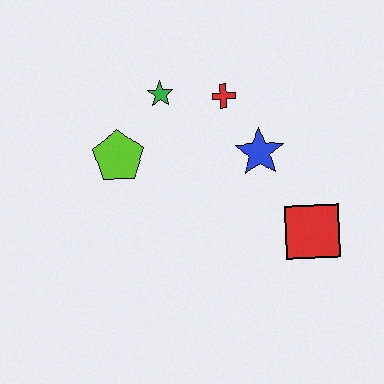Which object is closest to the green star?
The red cross is closest to the green star.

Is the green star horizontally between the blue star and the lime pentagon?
Yes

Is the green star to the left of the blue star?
Yes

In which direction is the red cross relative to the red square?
The red cross is above the red square.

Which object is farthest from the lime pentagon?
The red square is farthest from the lime pentagon.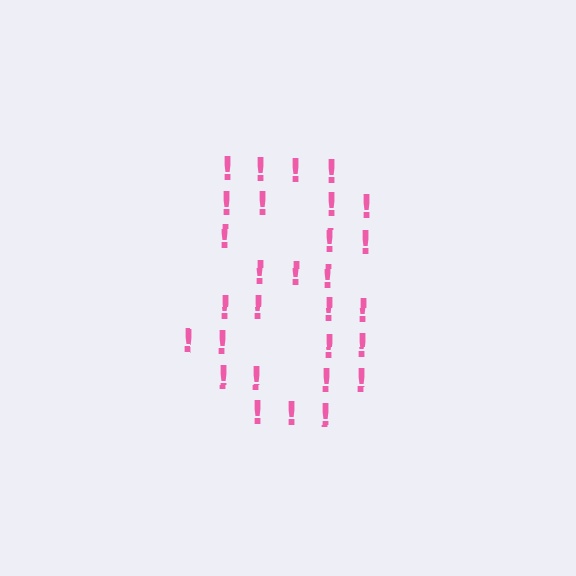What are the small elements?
The small elements are exclamation marks.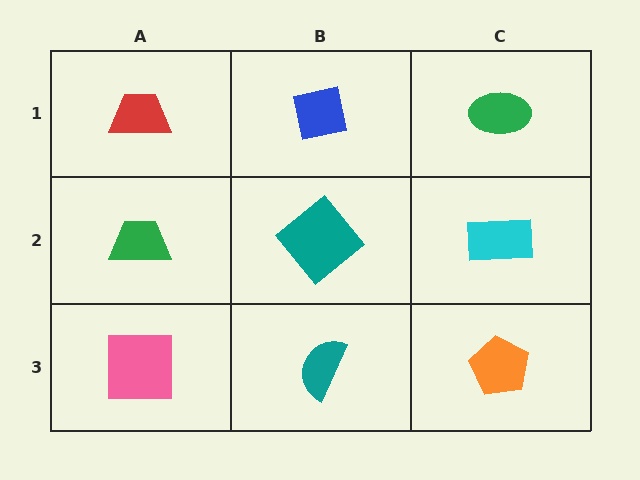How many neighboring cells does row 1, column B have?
3.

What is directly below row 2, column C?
An orange pentagon.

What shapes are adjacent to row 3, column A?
A green trapezoid (row 2, column A), a teal semicircle (row 3, column B).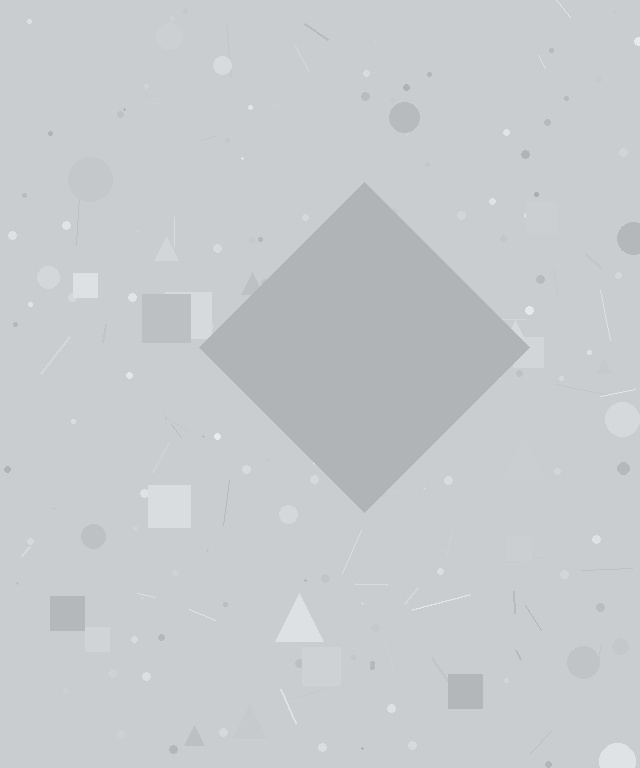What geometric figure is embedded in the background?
A diamond is embedded in the background.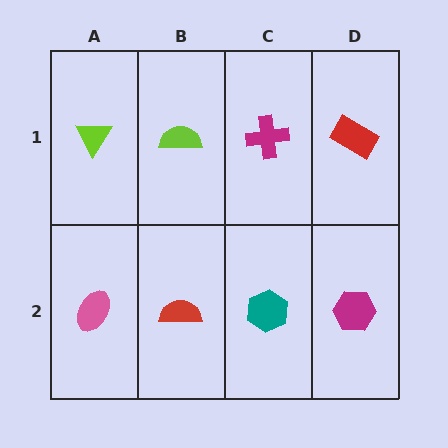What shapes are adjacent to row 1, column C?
A teal hexagon (row 2, column C), a lime semicircle (row 1, column B), a red rectangle (row 1, column D).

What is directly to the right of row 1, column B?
A magenta cross.